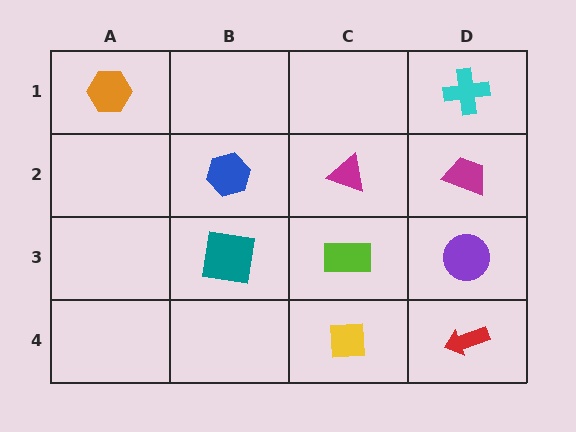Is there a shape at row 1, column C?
No, that cell is empty.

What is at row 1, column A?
An orange hexagon.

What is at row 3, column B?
A teal square.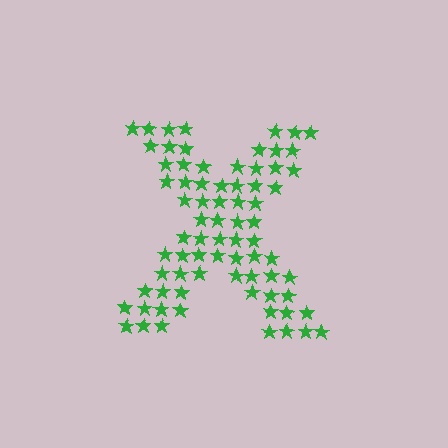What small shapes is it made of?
It is made of small stars.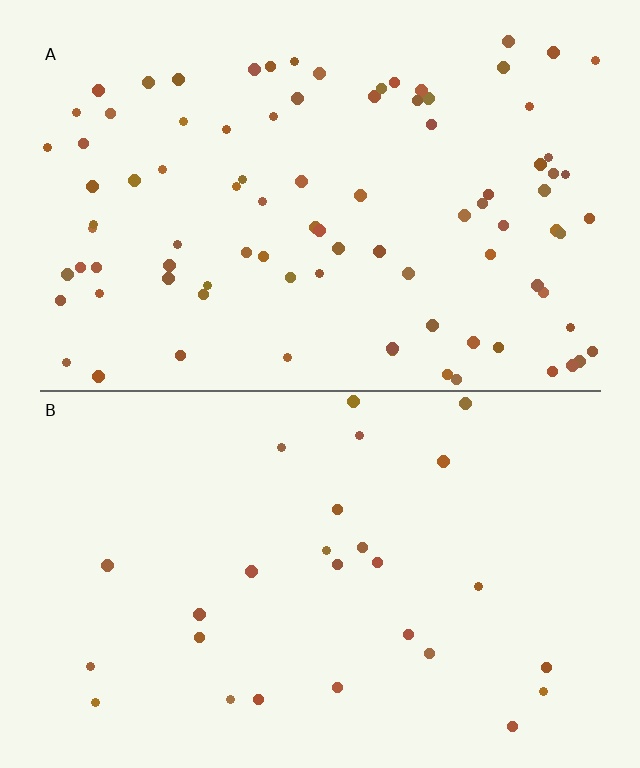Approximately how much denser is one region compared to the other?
Approximately 3.3× — region A over region B.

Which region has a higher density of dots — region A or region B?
A (the top).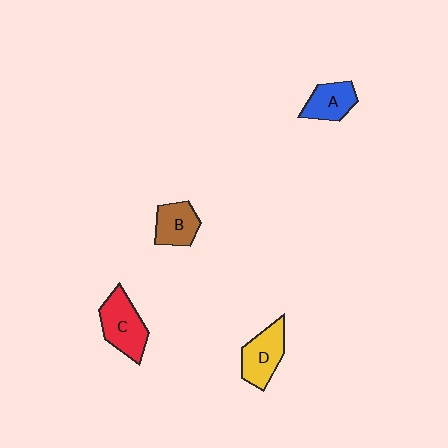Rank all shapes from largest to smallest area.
From largest to smallest: C (red), D (yellow), B (brown), A (blue).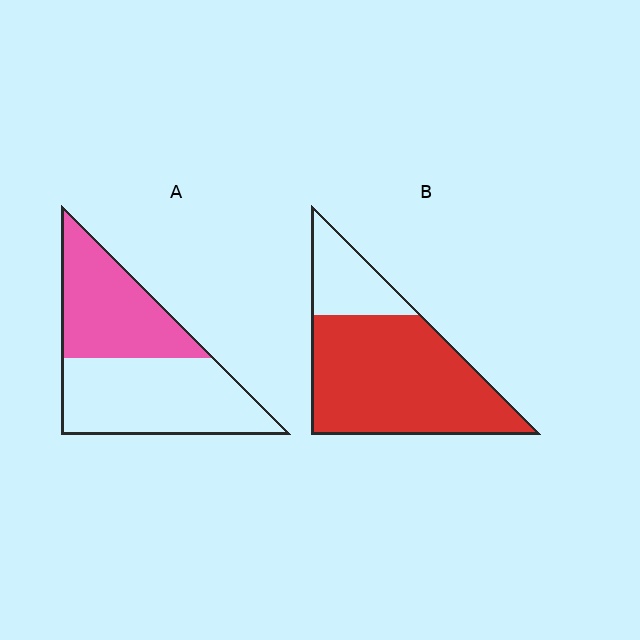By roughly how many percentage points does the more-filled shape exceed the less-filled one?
By roughly 35 percentage points (B over A).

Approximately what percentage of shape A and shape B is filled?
A is approximately 45% and B is approximately 75%.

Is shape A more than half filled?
No.